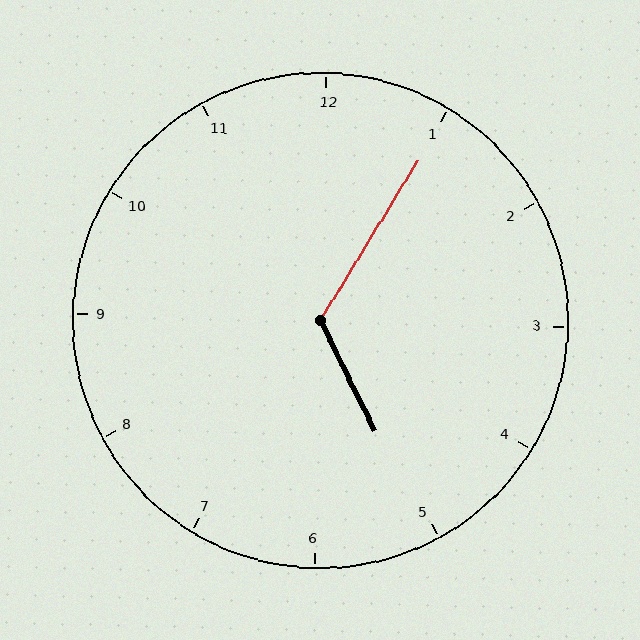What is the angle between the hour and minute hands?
Approximately 122 degrees.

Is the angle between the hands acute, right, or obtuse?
It is obtuse.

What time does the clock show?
5:05.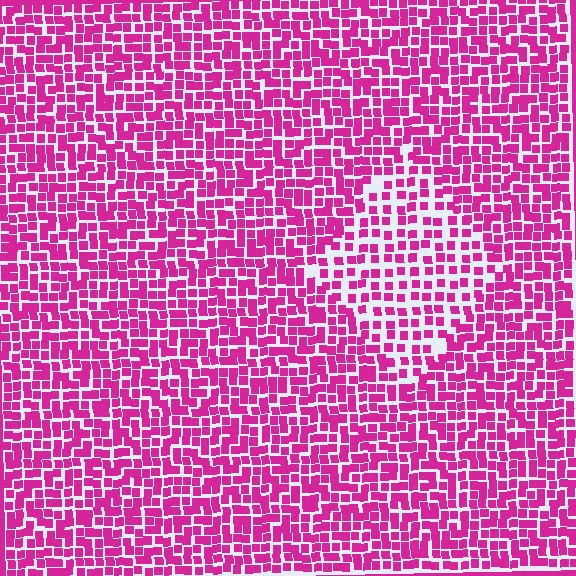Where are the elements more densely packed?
The elements are more densely packed outside the diamond boundary.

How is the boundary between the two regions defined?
The boundary is defined by a change in element density (approximately 1.7x ratio). All elements are the same color, size, and shape.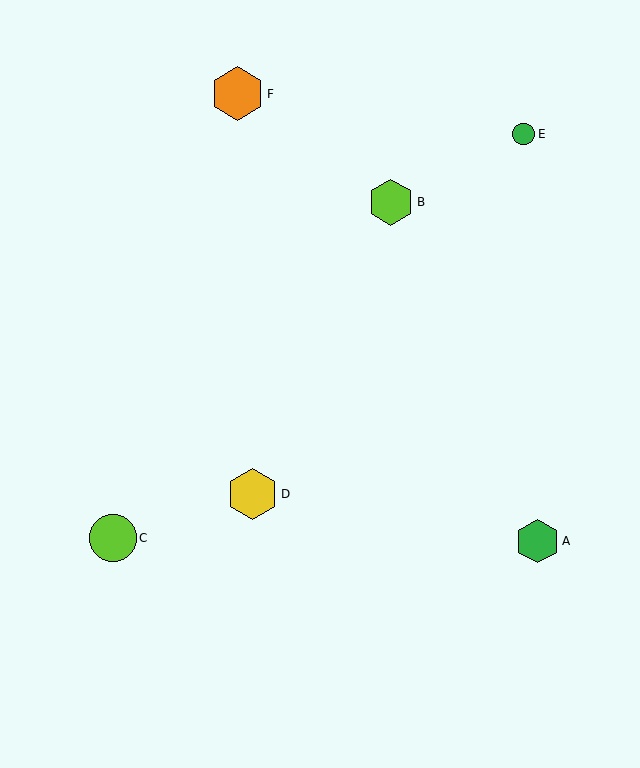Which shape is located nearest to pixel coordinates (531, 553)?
The green hexagon (labeled A) at (537, 541) is nearest to that location.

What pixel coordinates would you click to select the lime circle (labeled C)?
Click at (113, 538) to select the lime circle C.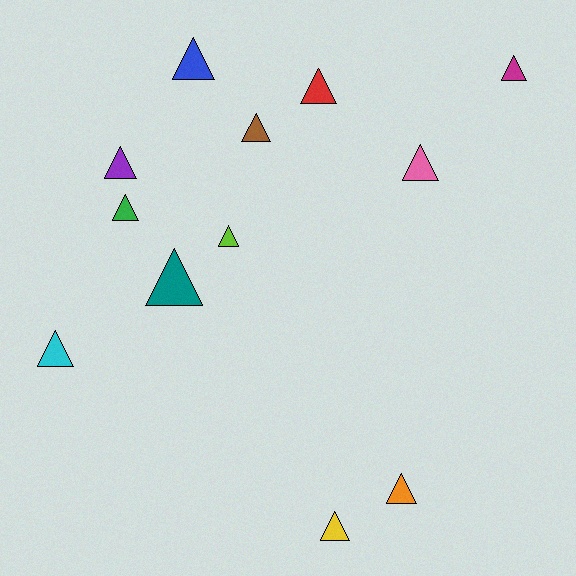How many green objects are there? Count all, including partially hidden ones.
There is 1 green object.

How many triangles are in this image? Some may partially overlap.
There are 12 triangles.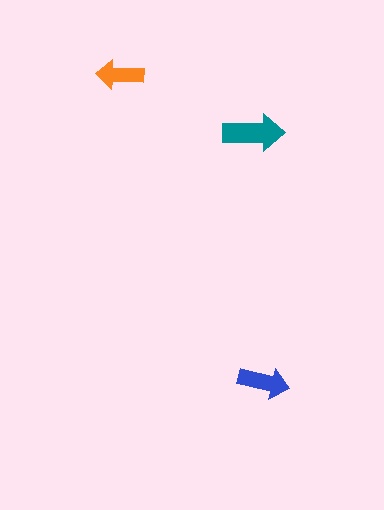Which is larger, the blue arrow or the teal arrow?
The teal one.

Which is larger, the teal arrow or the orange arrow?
The teal one.